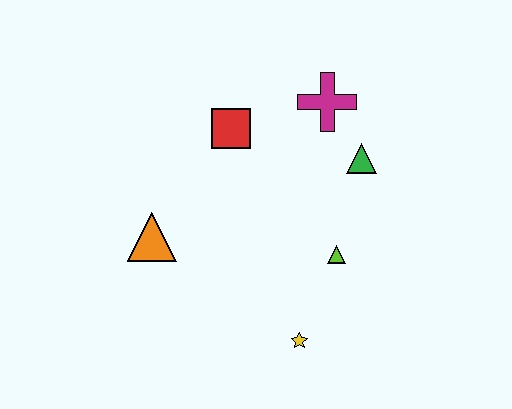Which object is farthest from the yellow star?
The magenta cross is farthest from the yellow star.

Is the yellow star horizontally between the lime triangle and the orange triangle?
Yes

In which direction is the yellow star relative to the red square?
The yellow star is below the red square.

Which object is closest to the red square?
The magenta cross is closest to the red square.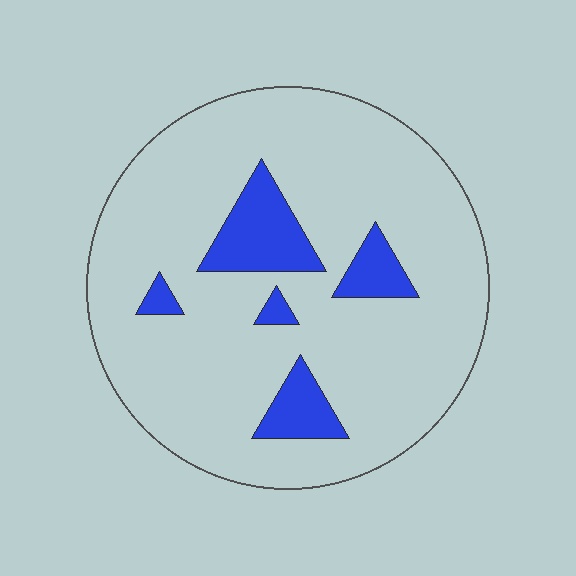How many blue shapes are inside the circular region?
5.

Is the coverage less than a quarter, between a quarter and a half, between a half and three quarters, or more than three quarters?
Less than a quarter.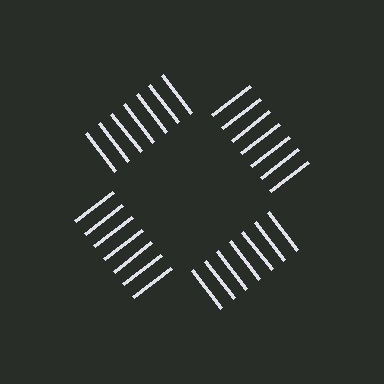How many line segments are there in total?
28 — 7 along each of the 4 edges.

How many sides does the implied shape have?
4 sides — the line-ends trace a square.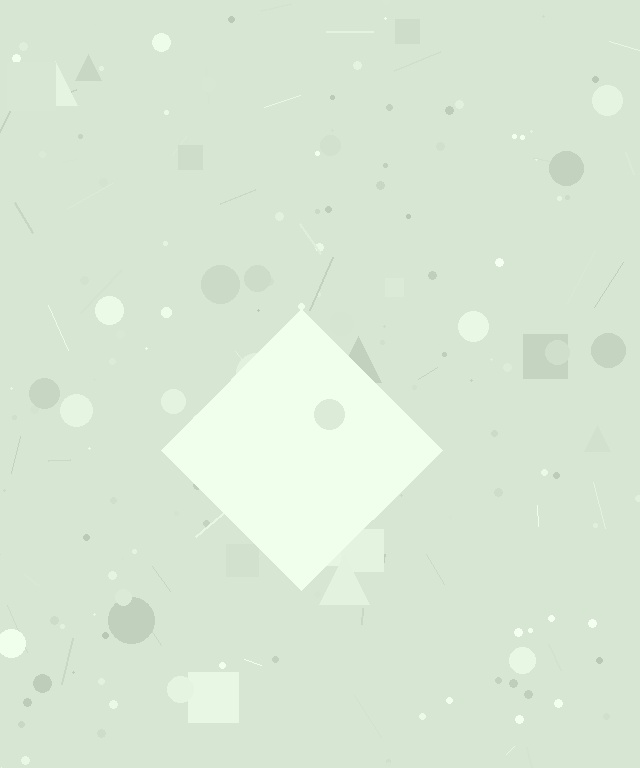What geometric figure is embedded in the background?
A diamond is embedded in the background.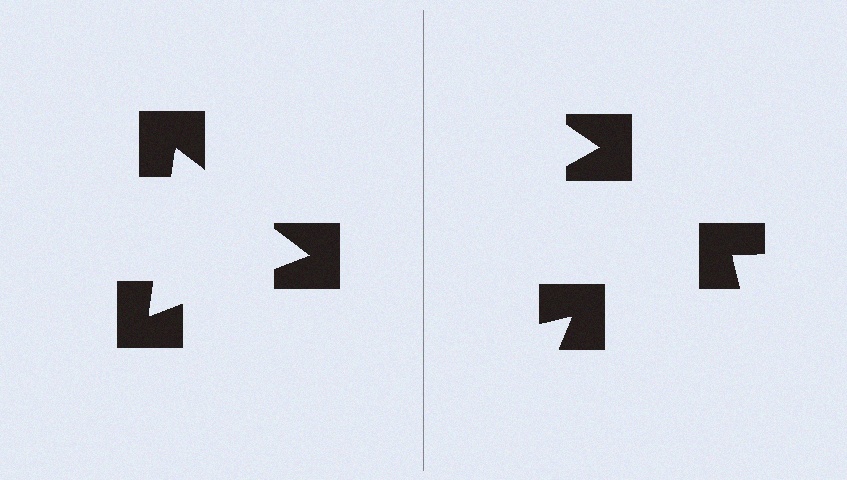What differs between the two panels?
The notched squares are positioned identically on both sides; only the wedge orientations differ. On the left they align to a triangle; on the right they are misaligned.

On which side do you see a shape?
An illusory triangle appears on the left side. On the right side the wedge cuts are rotated, so no coherent shape forms.